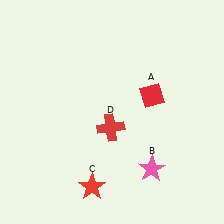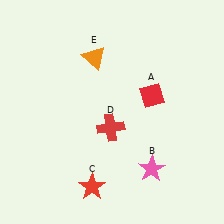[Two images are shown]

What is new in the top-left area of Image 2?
An orange triangle (E) was added in the top-left area of Image 2.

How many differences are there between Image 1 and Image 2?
There is 1 difference between the two images.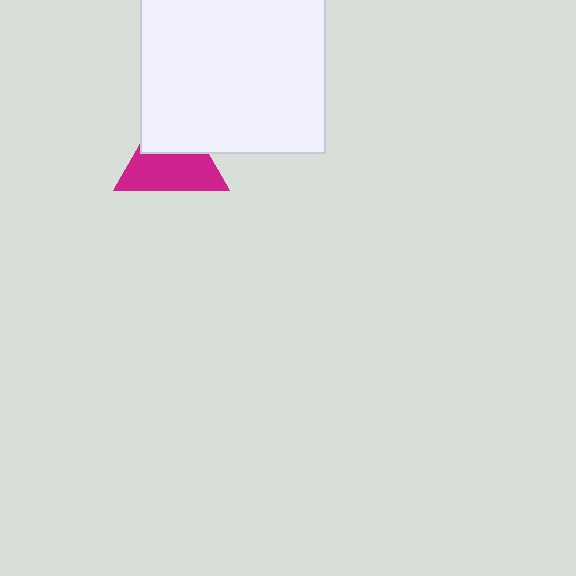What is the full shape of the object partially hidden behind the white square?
The partially hidden object is a magenta triangle.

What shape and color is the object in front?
The object in front is a white square.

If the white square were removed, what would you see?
You would see the complete magenta triangle.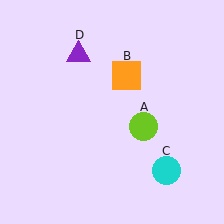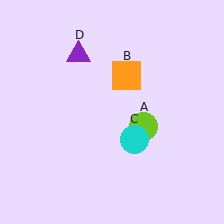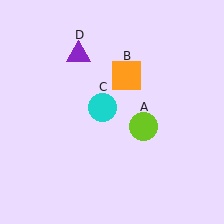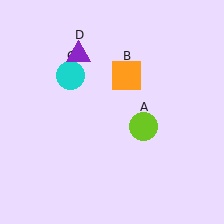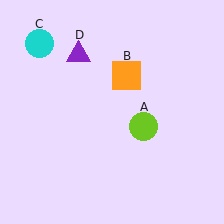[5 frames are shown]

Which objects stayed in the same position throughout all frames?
Lime circle (object A) and orange square (object B) and purple triangle (object D) remained stationary.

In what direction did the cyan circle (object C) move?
The cyan circle (object C) moved up and to the left.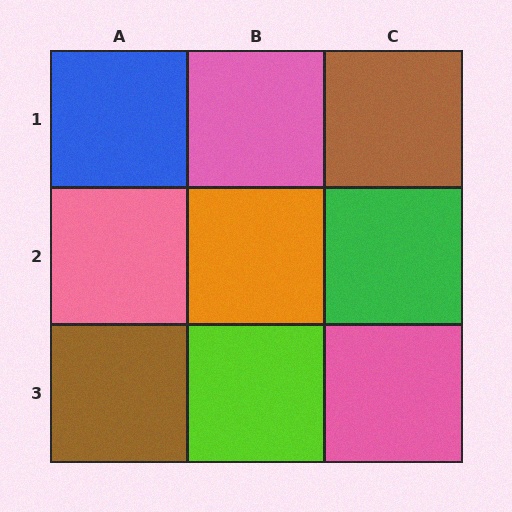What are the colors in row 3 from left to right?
Brown, lime, pink.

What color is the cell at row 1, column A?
Blue.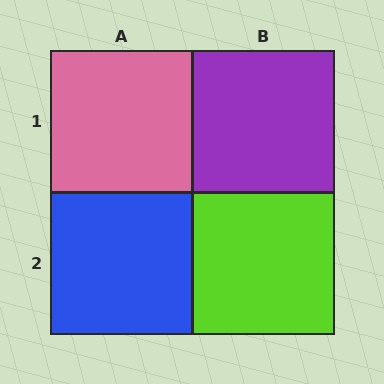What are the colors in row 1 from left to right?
Pink, purple.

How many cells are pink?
1 cell is pink.